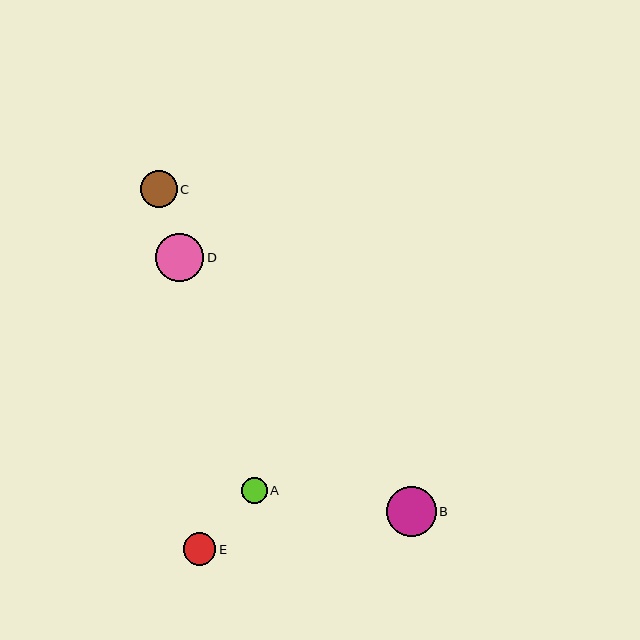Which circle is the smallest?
Circle A is the smallest with a size of approximately 26 pixels.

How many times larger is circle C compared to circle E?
Circle C is approximately 1.1 times the size of circle E.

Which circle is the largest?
Circle B is the largest with a size of approximately 50 pixels.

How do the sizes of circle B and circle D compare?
Circle B and circle D are approximately the same size.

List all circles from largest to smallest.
From largest to smallest: B, D, C, E, A.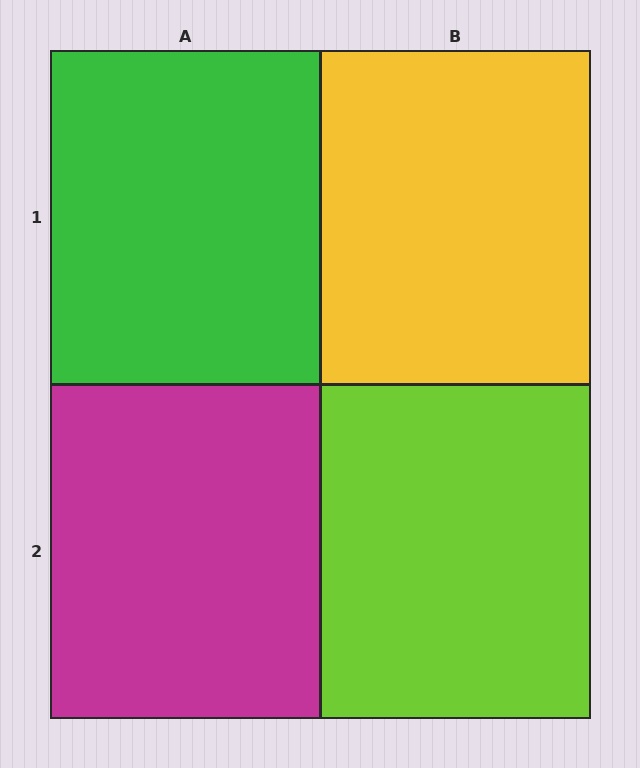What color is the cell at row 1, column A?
Green.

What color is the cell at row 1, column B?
Yellow.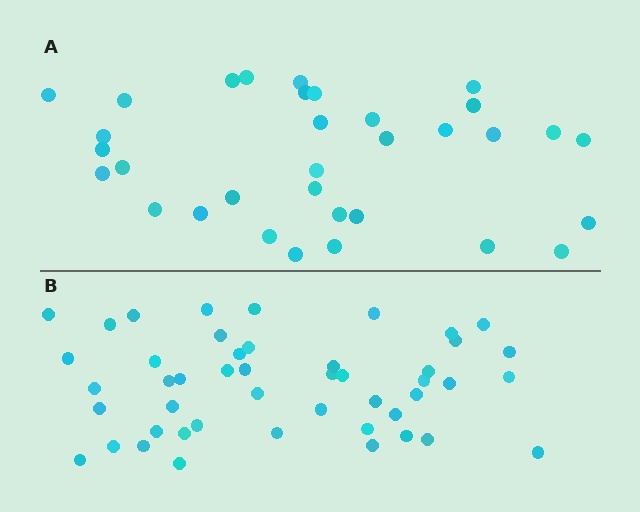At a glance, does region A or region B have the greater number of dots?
Region B (the bottom region) has more dots.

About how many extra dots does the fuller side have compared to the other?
Region B has approximately 15 more dots than region A.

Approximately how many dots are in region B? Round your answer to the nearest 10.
About 50 dots. (The exact count is 47, which rounds to 50.)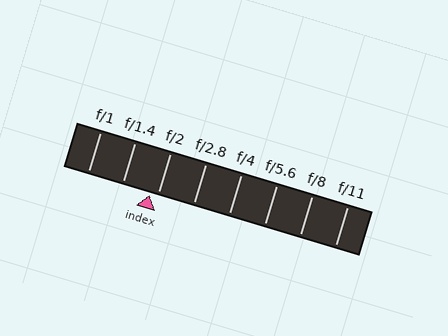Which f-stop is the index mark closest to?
The index mark is closest to f/2.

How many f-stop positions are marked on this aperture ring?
There are 8 f-stop positions marked.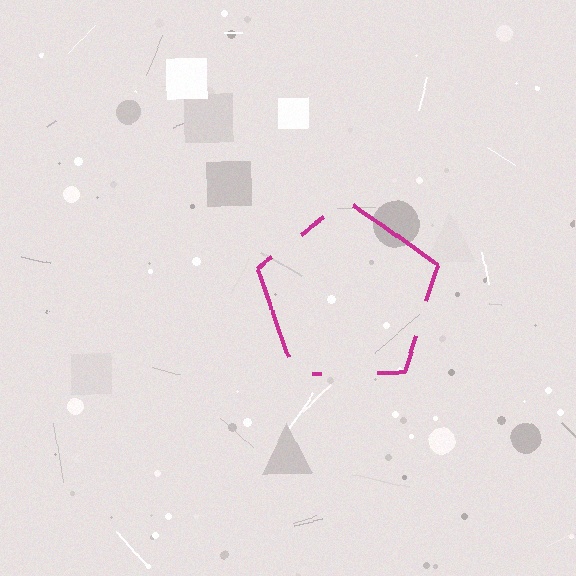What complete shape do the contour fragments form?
The contour fragments form a pentagon.